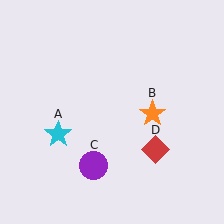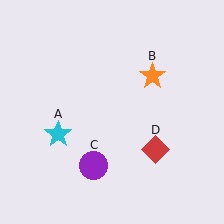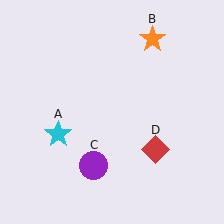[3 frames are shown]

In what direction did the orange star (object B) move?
The orange star (object B) moved up.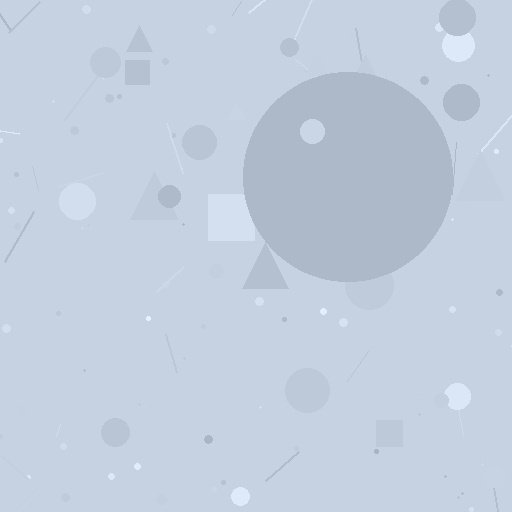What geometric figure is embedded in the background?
A circle is embedded in the background.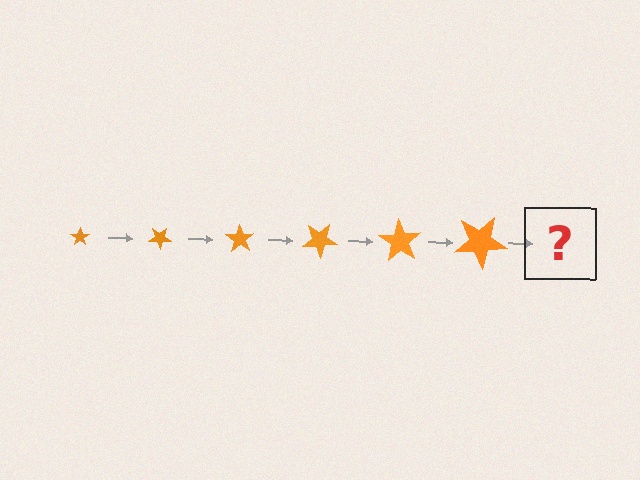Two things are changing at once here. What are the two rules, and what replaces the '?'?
The two rules are that the star grows larger each step and it rotates 35 degrees each step. The '?' should be a star, larger than the previous one and rotated 210 degrees from the start.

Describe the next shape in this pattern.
It should be a star, larger than the previous one and rotated 210 degrees from the start.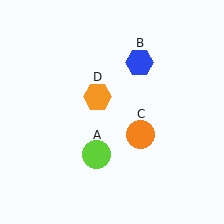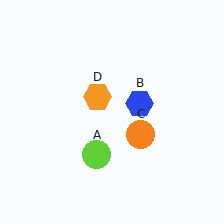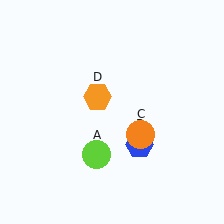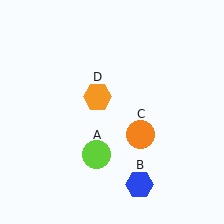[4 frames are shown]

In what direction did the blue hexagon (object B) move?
The blue hexagon (object B) moved down.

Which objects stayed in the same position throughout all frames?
Lime circle (object A) and orange circle (object C) and orange hexagon (object D) remained stationary.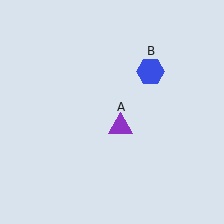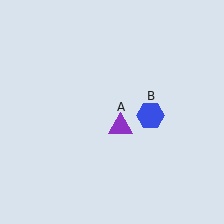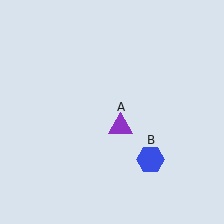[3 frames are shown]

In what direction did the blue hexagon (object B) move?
The blue hexagon (object B) moved down.